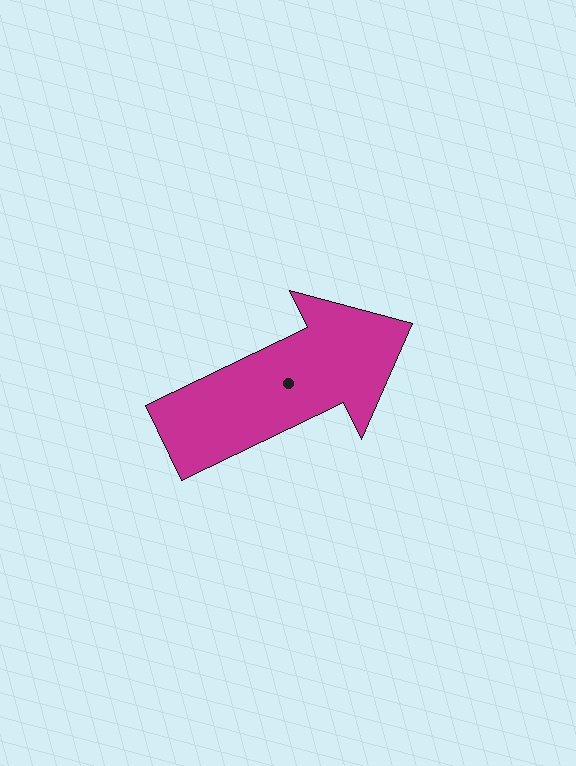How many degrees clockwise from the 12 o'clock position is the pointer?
Approximately 64 degrees.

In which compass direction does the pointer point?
Northeast.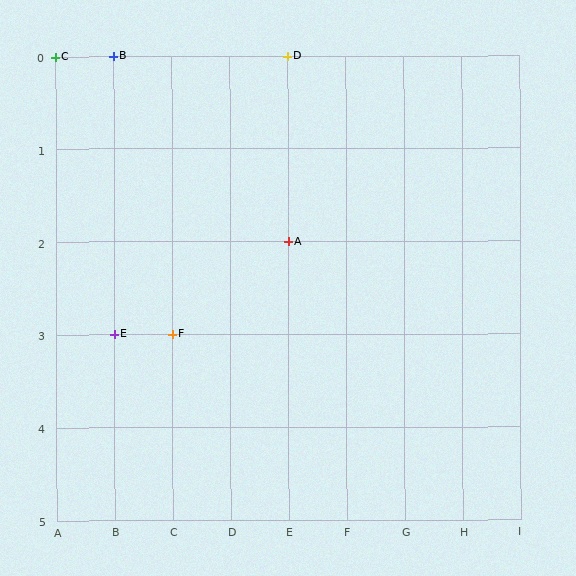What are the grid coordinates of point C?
Point C is at grid coordinates (A, 0).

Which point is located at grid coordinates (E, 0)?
Point D is at (E, 0).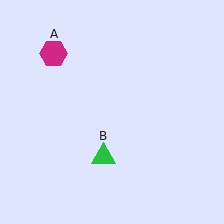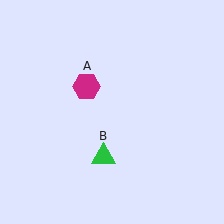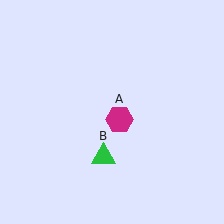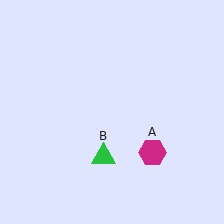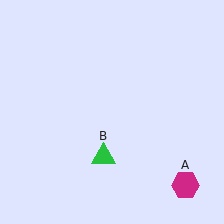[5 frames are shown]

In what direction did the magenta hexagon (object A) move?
The magenta hexagon (object A) moved down and to the right.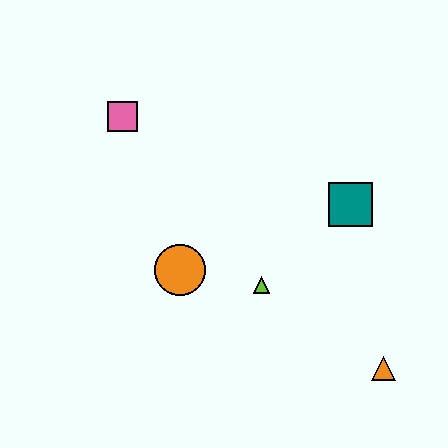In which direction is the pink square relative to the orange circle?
The pink square is above the orange circle.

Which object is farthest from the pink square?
The orange triangle is farthest from the pink square.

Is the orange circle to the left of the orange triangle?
Yes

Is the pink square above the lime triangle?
Yes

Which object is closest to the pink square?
The orange circle is closest to the pink square.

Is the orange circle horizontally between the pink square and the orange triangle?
Yes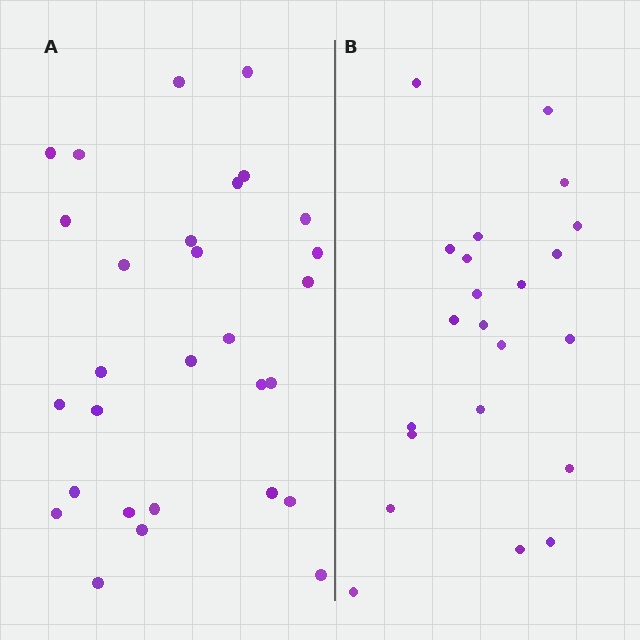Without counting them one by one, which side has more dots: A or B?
Region A (the left region) has more dots.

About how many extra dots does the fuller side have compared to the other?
Region A has roughly 8 or so more dots than region B.